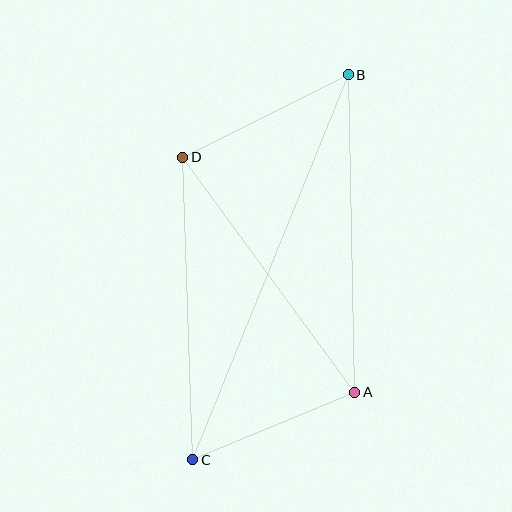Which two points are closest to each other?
Points A and C are closest to each other.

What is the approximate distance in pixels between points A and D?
The distance between A and D is approximately 291 pixels.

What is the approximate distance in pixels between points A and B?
The distance between A and B is approximately 318 pixels.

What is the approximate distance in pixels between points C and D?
The distance between C and D is approximately 303 pixels.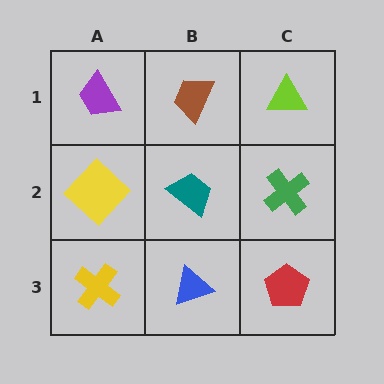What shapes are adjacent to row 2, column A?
A purple trapezoid (row 1, column A), a yellow cross (row 3, column A), a teal trapezoid (row 2, column B).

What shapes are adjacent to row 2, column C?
A lime triangle (row 1, column C), a red pentagon (row 3, column C), a teal trapezoid (row 2, column B).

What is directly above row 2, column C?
A lime triangle.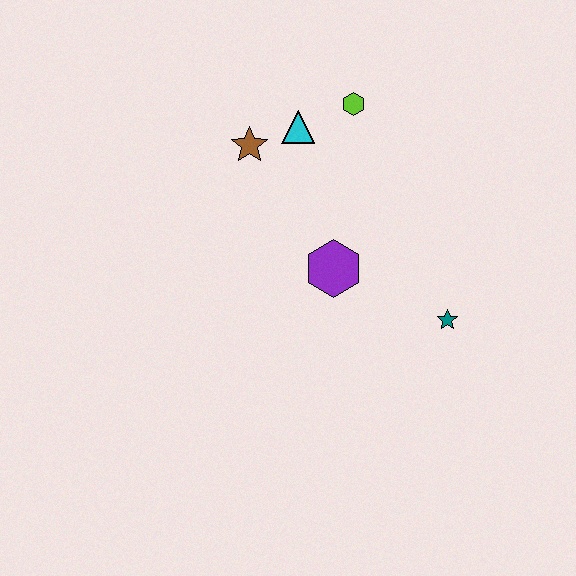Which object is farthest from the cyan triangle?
The teal star is farthest from the cyan triangle.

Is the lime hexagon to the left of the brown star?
No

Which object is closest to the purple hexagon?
The teal star is closest to the purple hexagon.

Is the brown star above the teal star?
Yes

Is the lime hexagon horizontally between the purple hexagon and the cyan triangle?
No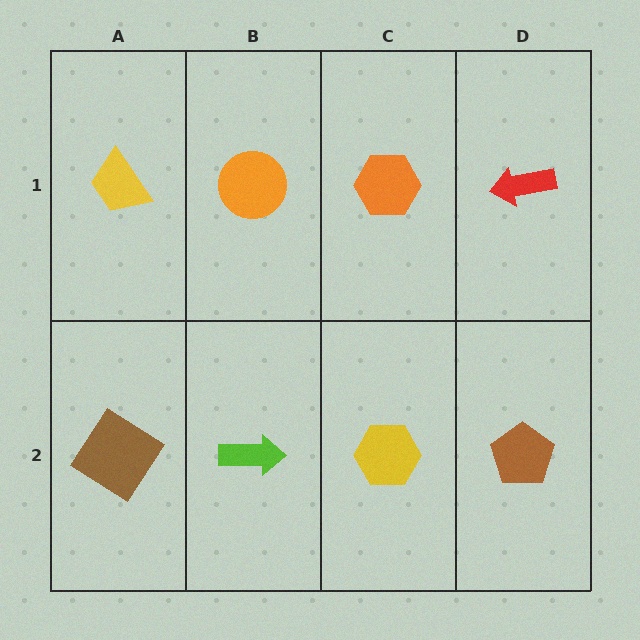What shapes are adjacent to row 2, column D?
A red arrow (row 1, column D), a yellow hexagon (row 2, column C).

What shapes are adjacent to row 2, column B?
An orange circle (row 1, column B), a brown diamond (row 2, column A), a yellow hexagon (row 2, column C).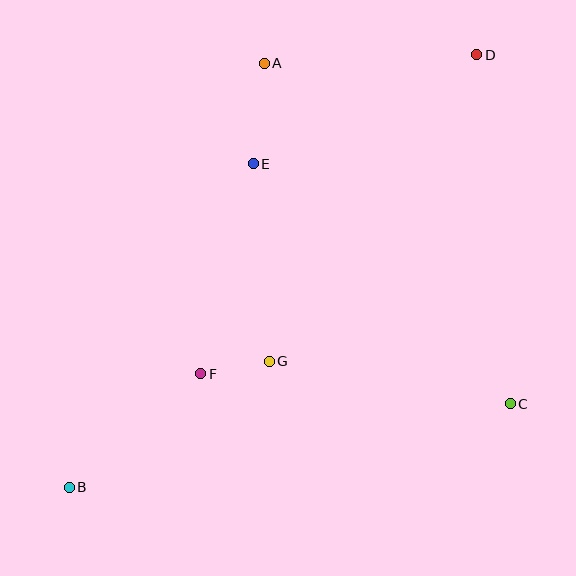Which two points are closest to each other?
Points F and G are closest to each other.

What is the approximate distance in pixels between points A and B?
The distance between A and B is approximately 467 pixels.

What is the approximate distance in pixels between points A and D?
The distance between A and D is approximately 213 pixels.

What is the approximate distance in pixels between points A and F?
The distance between A and F is approximately 317 pixels.